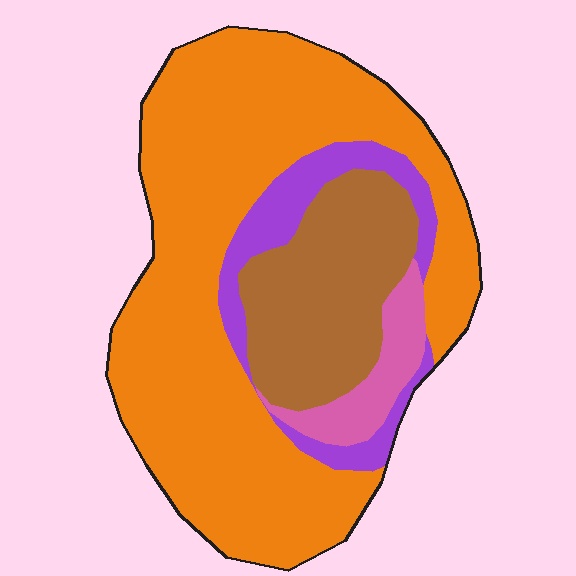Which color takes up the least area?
Pink, at roughly 5%.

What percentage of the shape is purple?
Purple takes up less than a quarter of the shape.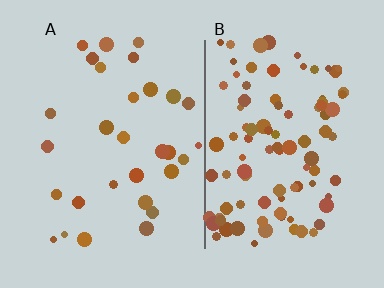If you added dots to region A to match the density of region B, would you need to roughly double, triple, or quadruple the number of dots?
Approximately triple.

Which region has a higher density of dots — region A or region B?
B (the right).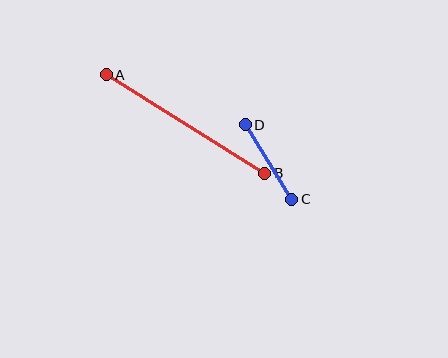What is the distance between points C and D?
The distance is approximately 87 pixels.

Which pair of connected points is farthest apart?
Points A and B are farthest apart.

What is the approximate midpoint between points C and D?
The midpoint is at approximately (268, 162) pixels.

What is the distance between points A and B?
The distance is approximately 187 pixels.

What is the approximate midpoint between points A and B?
The midpoint is at approximately (186, 124) pixels.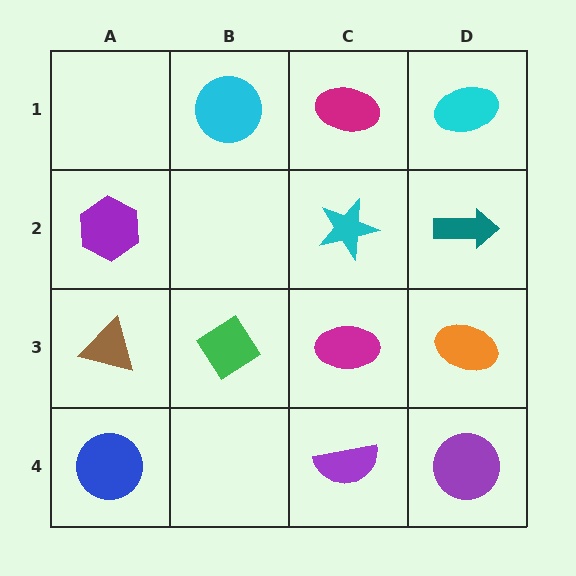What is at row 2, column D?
A teal arrow.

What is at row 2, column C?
A cyan star.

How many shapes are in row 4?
3 shapes.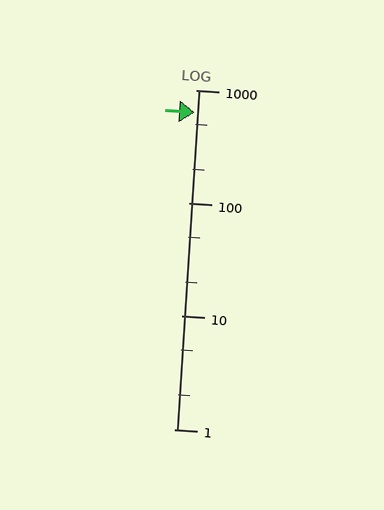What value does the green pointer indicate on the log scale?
The pointer indicates approximately 630.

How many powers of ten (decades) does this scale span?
The scale spans 3 decades, from 1 to 1000.